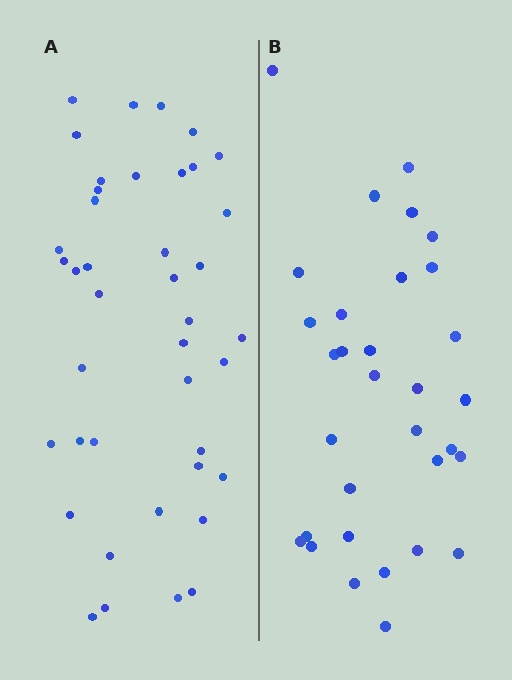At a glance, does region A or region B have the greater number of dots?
Region A (the left region) has more dots.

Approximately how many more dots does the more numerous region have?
Region A has roughly 8 or so more dots than region B.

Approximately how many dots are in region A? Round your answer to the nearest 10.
About 40 dots. (The exact count is 41, which rounds to 40.)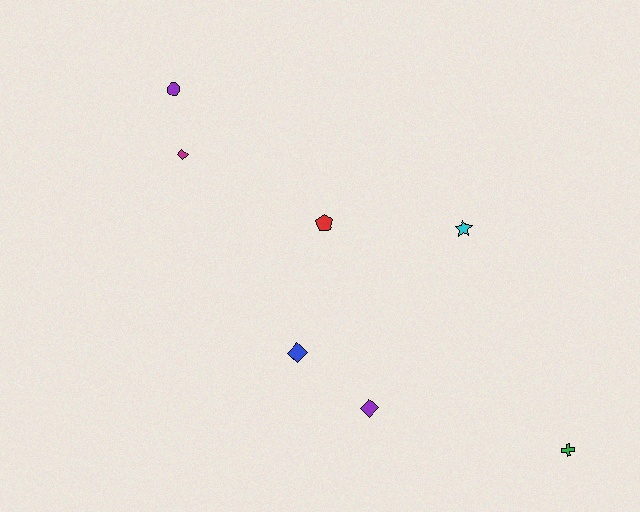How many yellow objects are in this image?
There are no yellow objects.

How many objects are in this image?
There are 7 objects.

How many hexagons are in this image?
There are no hexagons.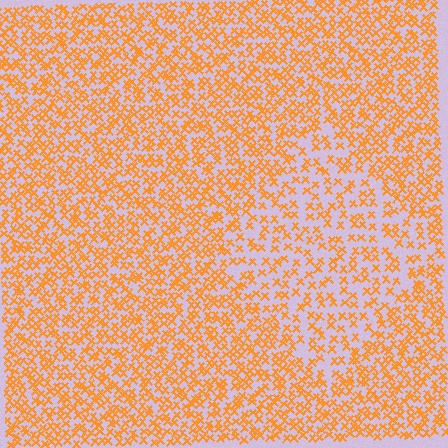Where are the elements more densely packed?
The elements are more densely packed outside the diamond boundary.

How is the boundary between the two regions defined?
The boundary is defined by a change in element density (approximately 1.8x ratio). All elements are the same color, size, and shape.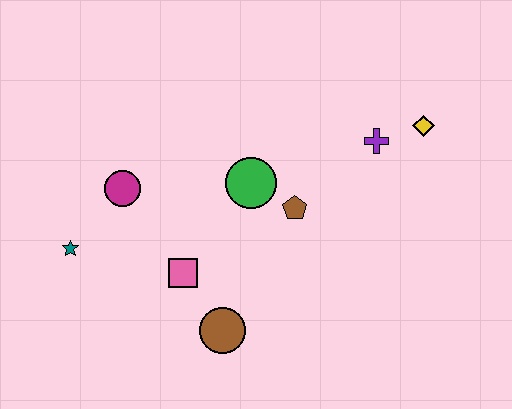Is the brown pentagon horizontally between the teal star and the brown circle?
No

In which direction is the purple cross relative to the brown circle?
The purple cross is above the brown circle.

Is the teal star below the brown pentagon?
Yes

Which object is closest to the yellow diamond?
The purple cross is closest to the yellow diamond.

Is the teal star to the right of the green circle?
No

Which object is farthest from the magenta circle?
The yellow diamond is farthest from the magenta circle.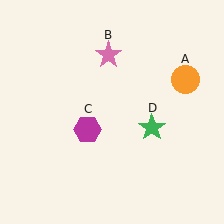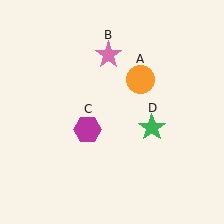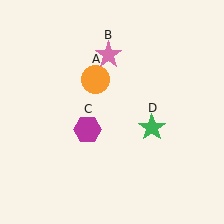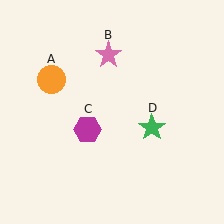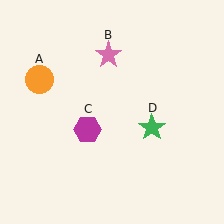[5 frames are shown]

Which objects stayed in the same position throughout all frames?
Pink star (object B) and magenta hexagon (object C) and green star (object D) remained stationary.